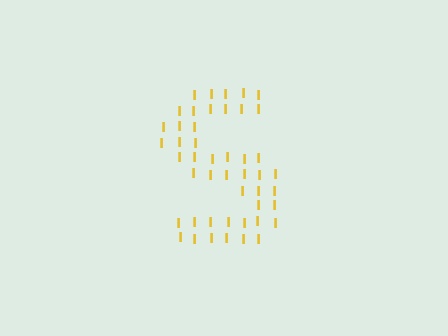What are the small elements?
The small elements are letter I's.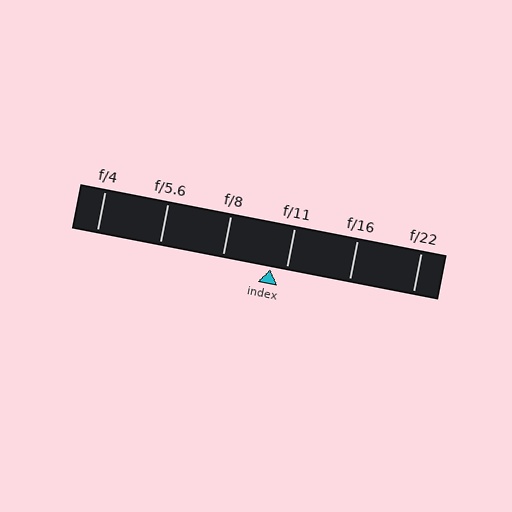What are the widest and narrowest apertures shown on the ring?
The widest aperture shown is f/4 and the narrowest is f/22.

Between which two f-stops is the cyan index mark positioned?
The index mark is between f/8 and f/11.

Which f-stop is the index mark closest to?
The index mark is closest to f/11.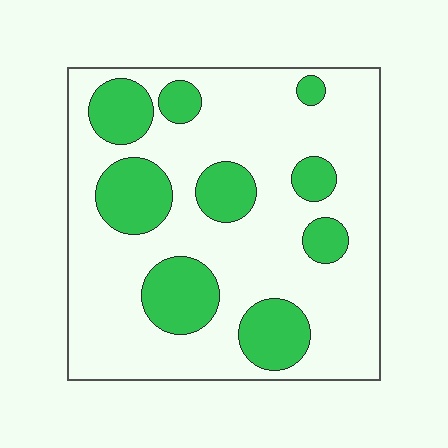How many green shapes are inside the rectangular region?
9.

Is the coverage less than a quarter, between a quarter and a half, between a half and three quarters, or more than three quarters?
Between a quarter and a half.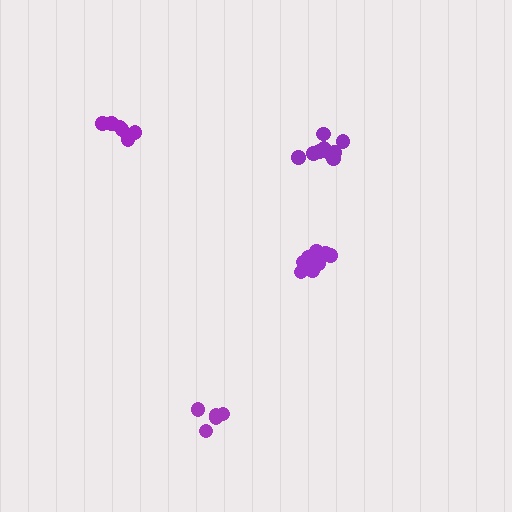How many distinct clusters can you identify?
There are 4 distinct clusters.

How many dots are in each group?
Group 1: 11 dots, Group 2: 6 dots, Group 3: 11 dots, Group 4: 5 dots (33 total).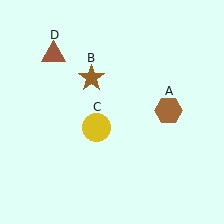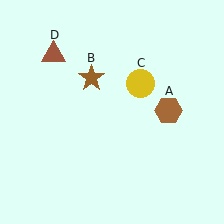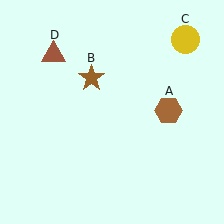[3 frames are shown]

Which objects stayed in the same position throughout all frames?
Brown hexagon (object A) and brown star (object B) and brown triangle (object D) remained stationary.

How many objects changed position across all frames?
1 object changed position: yellow circle (object C).